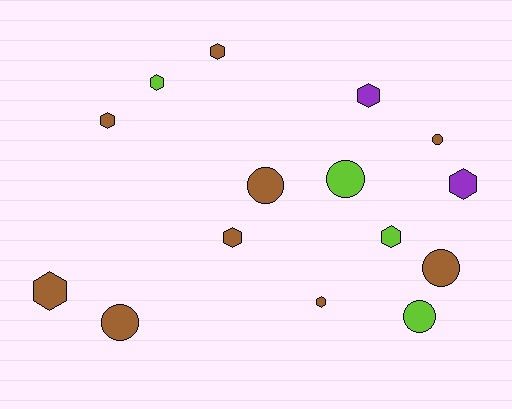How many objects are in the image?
There are 15 objects.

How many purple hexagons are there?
There are 2 purple hexagons.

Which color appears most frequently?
Brown, with 9 objects.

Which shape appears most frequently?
Hexagon, with 9 objects.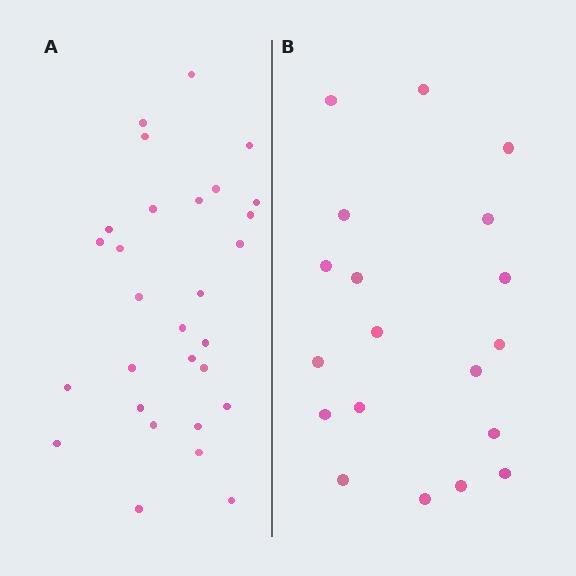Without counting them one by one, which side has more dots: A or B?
Region A (the left region) has more dots.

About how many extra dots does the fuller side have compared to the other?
Region A has roughly 10 or so more dots than region B.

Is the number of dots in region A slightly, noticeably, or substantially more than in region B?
Region A has substantially more. The ratio is roughly 1.5 to 1.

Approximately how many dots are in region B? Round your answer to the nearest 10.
About 20 dots. (The exact count is 19, which rounds to 20.)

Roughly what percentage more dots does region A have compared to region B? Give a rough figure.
About 55% more.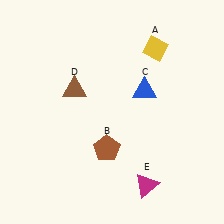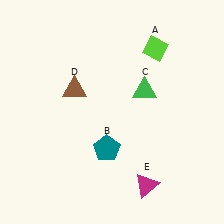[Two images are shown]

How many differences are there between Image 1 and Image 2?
There are 3 differences between the two images.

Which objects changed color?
A changed from yellow to lime. B changed from brown to teal. C changed from blue to green.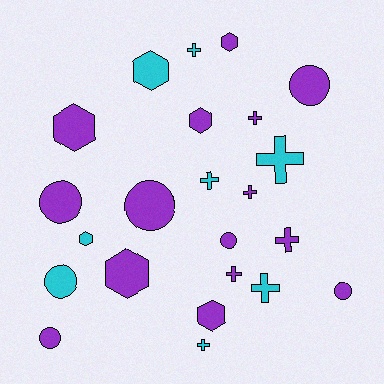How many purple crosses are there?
There are 4 purple crosses.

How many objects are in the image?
There are 23 objects.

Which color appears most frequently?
Purple, with 15 objects.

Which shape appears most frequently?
Cross, with 9 objects.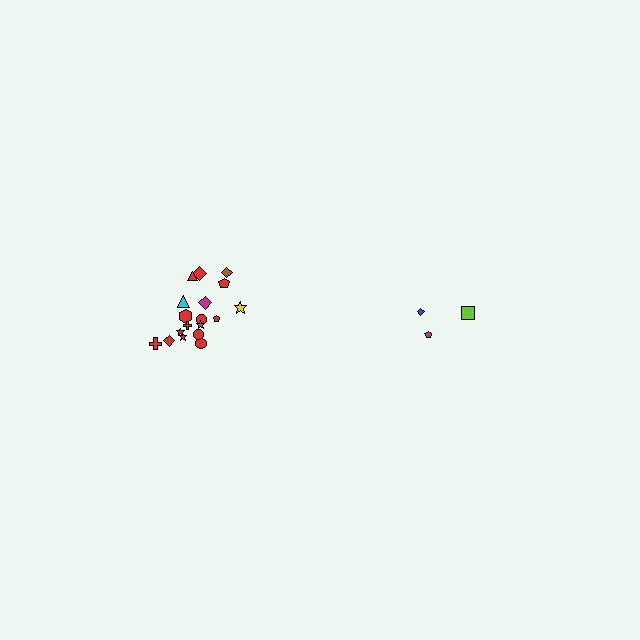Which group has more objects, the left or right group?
The left group.